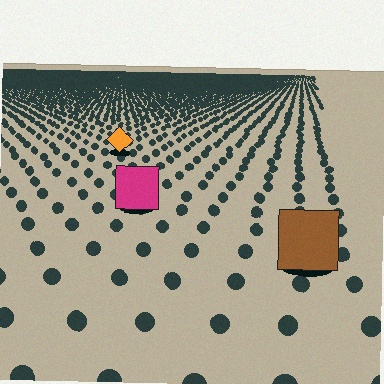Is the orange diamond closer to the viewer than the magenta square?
No. The magenta square is closer — you can tell from the texture gradient: the ground texture is coarser near it.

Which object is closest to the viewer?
The brown square is closest. The texture marks near it are larger and more spread out.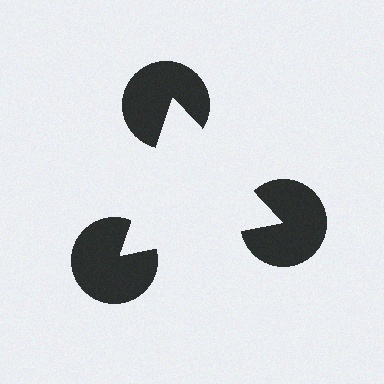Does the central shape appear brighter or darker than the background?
It typically appears slightly brighter than the background, even though no actual brightness change is drawn.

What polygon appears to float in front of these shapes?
An illusory triangle — its edges are inferred from the aligned wedge cuts in the pac-man discs, not physically drawn.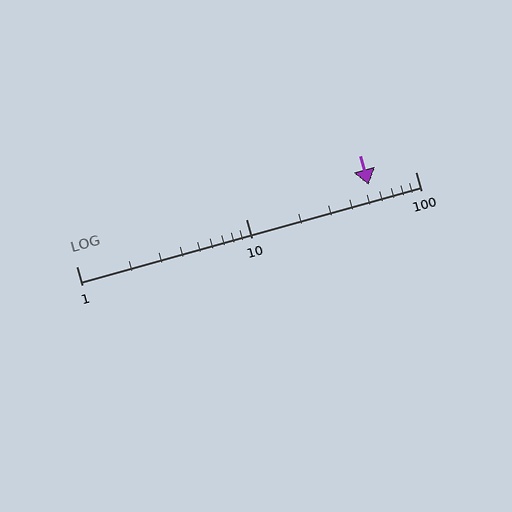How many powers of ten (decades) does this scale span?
The scale spans 2 decades, from 1 to 100.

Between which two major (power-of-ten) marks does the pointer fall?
The pointer is between 10 and 100.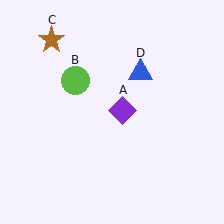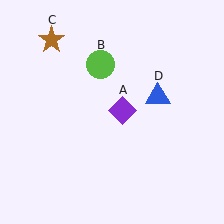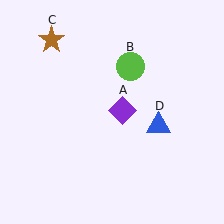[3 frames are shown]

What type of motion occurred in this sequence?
The lime circle (object B), blue triangle (object D) rotated clockwise around the center of the scene.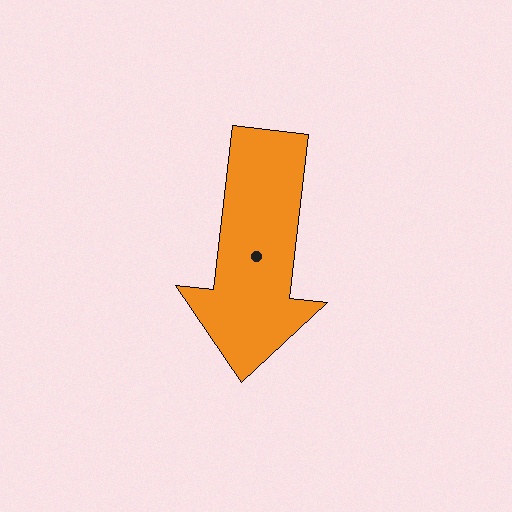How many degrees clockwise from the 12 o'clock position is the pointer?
Approximately 187 degrees.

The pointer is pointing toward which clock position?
Roughly 6 o'clock.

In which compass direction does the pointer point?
South.